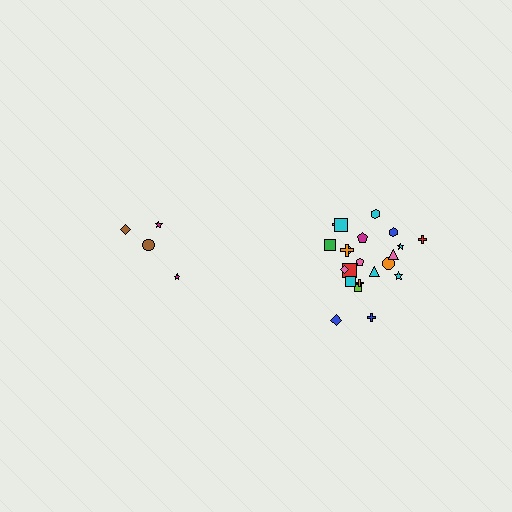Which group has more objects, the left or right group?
The right group.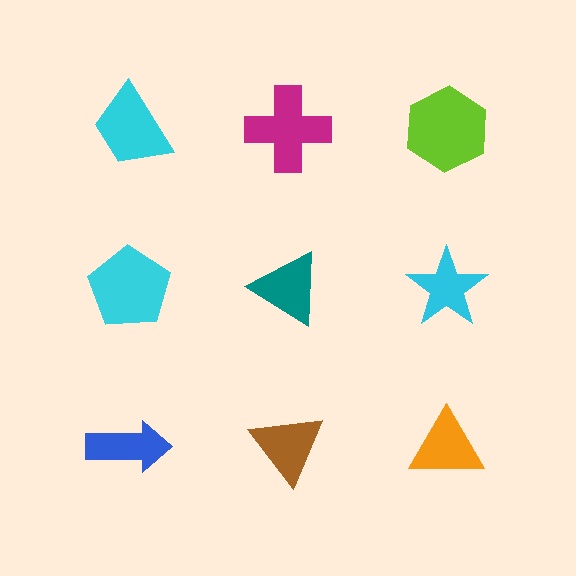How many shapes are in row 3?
3 shapes.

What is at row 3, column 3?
An orange triangle.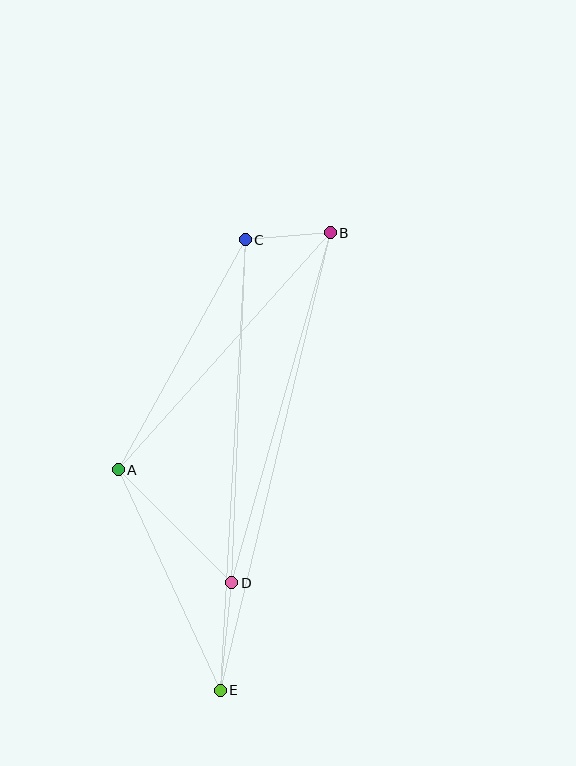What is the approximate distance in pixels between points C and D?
The distance between C and D is approximately 343 pixels.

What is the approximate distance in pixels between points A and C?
The distance between A and C is approximately 263 pixels.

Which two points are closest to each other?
Points B and C are closest to each other.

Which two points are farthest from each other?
Points B and E are farthest from each other.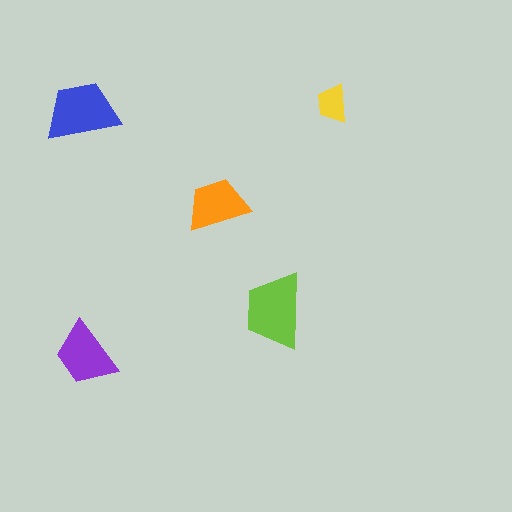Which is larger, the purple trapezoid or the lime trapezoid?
The lime one.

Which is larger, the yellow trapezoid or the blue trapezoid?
The blue one.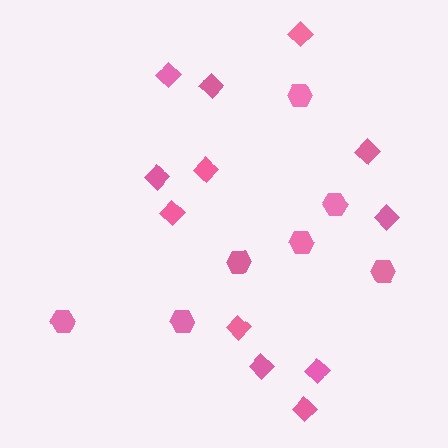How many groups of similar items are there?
There are 2 groups: one group of hexagons (7) and one group of diamonds (12).